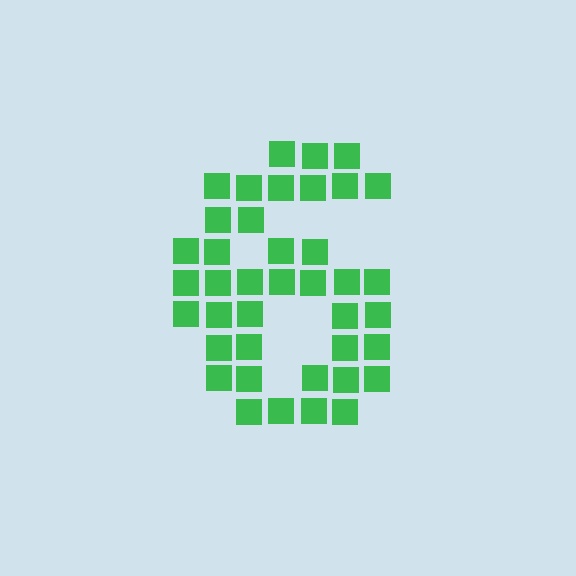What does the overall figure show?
The overall figure shows the digit 6.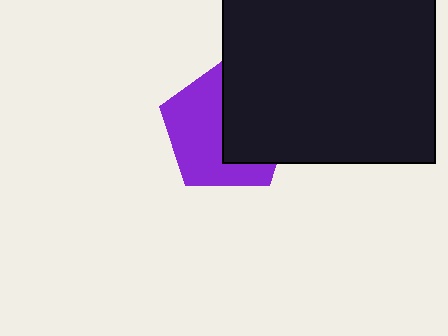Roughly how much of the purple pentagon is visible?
About half of it is visible (roughly 53%).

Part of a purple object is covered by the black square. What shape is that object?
It is a pentagon.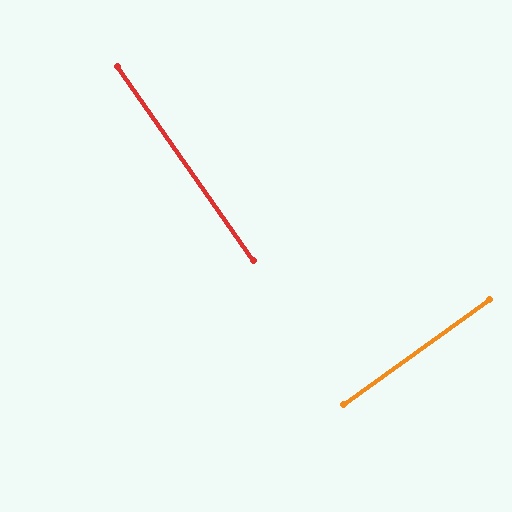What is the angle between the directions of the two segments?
Approximately 89 degrees.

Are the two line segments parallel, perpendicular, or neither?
Perpendicular — they meet at approximately 89°.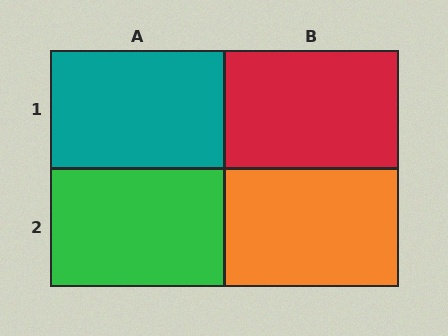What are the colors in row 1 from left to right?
Teal, red.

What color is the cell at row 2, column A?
Green.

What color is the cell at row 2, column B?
Orange.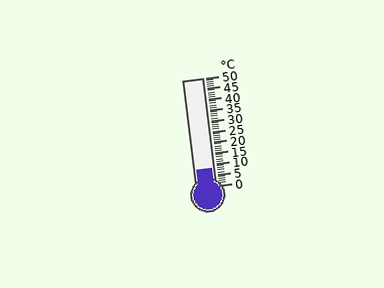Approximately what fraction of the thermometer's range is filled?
The thermometer is filled to approximately 15% of its range.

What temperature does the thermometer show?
The thermometer shows approximately 8°C.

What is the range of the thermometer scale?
The thermometer scale ranges from 0°C to 50°C.